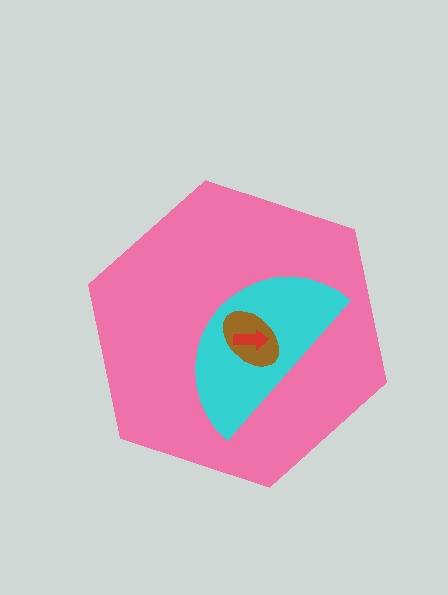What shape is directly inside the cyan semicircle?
The brown ellipse.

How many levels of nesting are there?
4.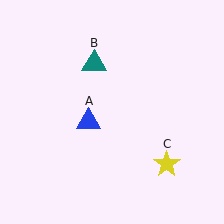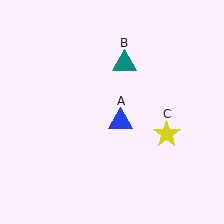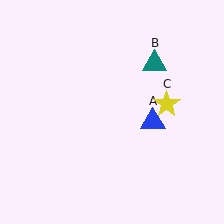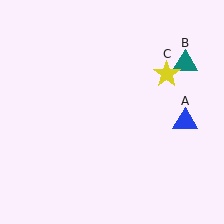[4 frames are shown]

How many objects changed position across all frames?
3 objects changed position: blue triangle (object A), teal triangle (object B), yellow star (object C).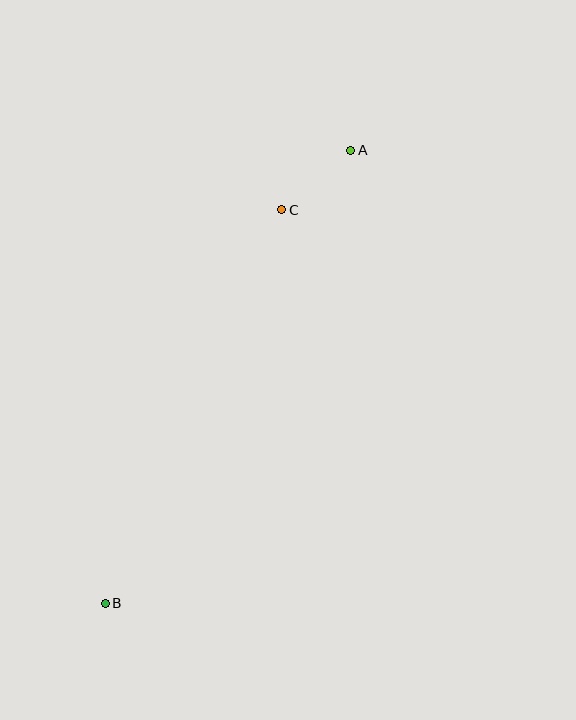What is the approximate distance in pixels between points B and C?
The distance between B and C is approximately 431 pixels.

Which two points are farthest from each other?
Points A and B are farthest from each other.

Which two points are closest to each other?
Points A and C are closest to each other.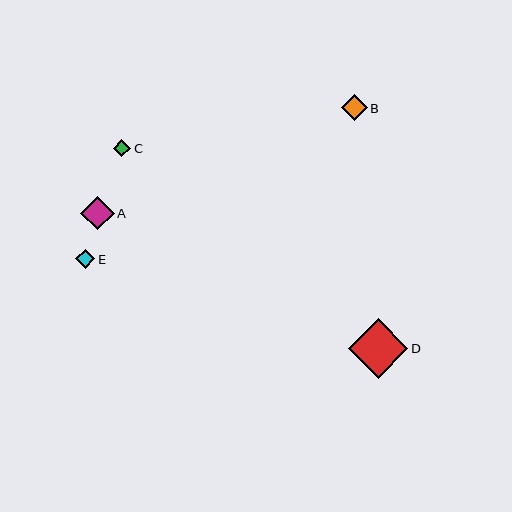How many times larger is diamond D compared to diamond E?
Diamond D is approximately 3.1 times the size of diamond E.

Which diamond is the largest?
Diamond D is the largest with a size of approximately 59 pixels.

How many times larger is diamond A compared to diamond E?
Diamond A is approximately 1.7 times the size of diamond E.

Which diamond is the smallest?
Diamond C is the smallest with a size of approximately 17 pixels.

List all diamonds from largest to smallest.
From largest to smallest: D, A, B, E, C.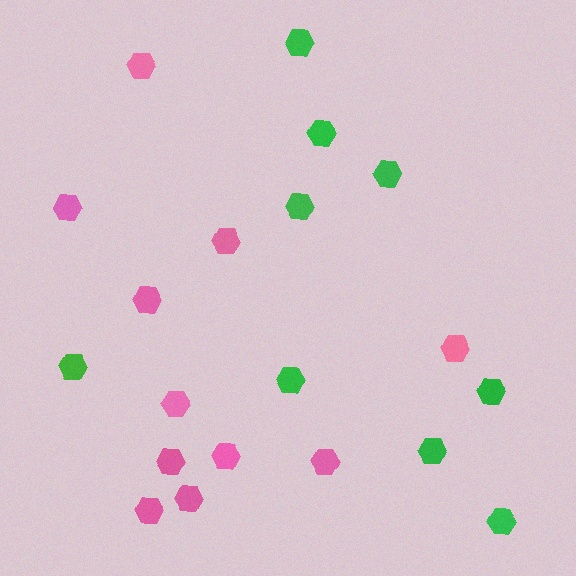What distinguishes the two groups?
There are 2 groups: one group of green hexagons (9) and one group of pink hexagons (11).